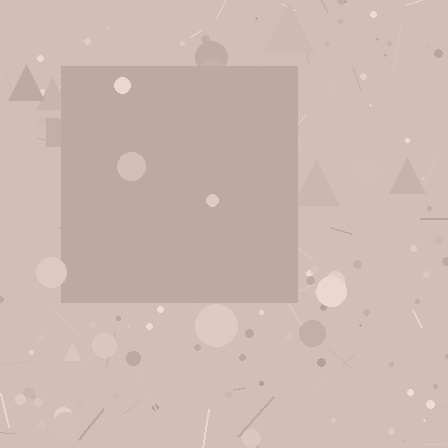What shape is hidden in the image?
A square is hidden in the image.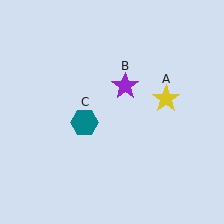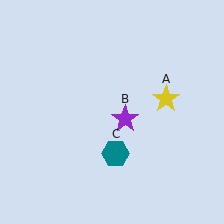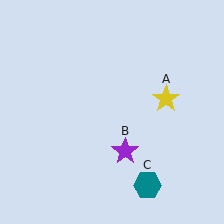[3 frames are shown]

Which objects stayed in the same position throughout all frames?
Yellow star (object A) remained stationary.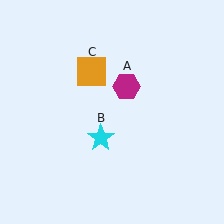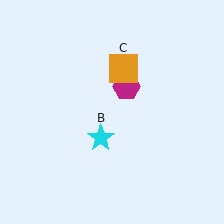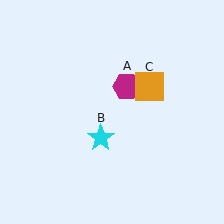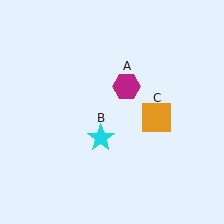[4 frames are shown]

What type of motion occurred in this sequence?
The orange square (object C) rotated clockwise around the center of the scene.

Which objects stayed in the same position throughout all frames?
Magenta hexagon (object A) and cyan star (object B) remained stationary.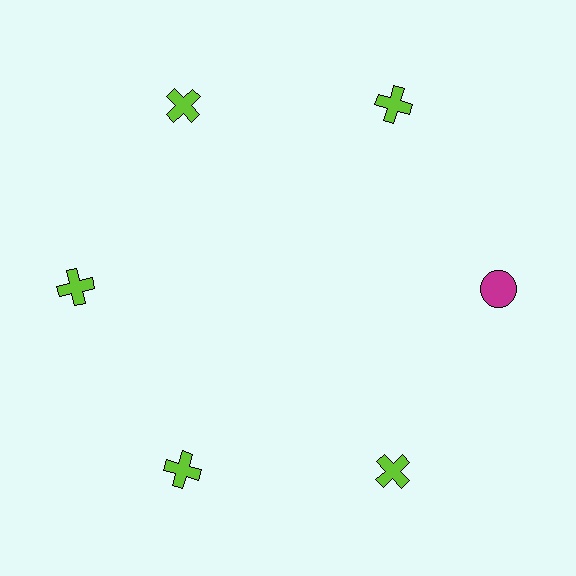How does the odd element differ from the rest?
It differs in both color (magenta instead of lime) and shape (circle instead of cross).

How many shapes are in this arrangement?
There are 6 shapes arranged in a ring pattern.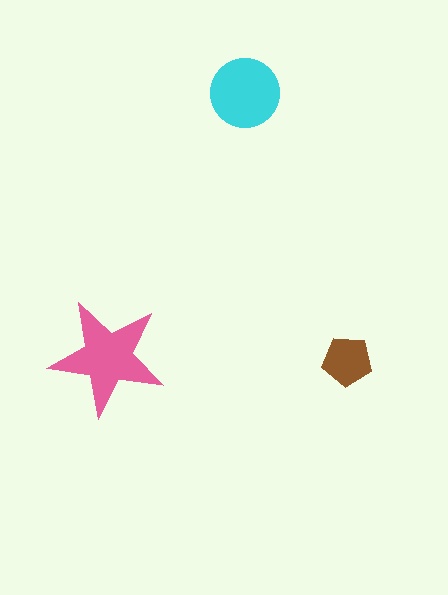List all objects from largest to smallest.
The pink star, the cyan circle, the brown pentagon.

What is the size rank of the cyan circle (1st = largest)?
2nd.